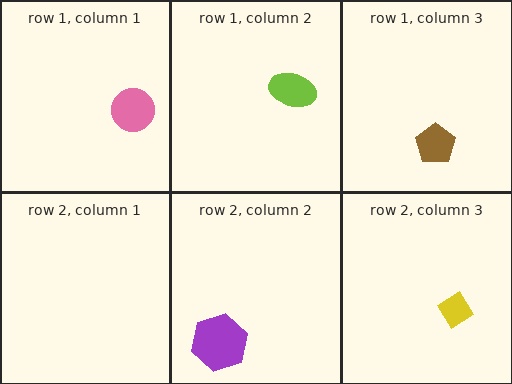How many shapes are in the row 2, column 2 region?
1.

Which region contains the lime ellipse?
The row 1, column 2 region.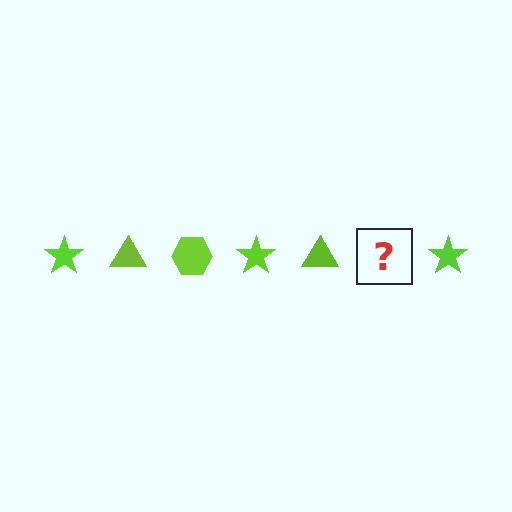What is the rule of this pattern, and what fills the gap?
The rule is that the pattern cycles through star, triangle, hexagon shapes in lime. The gap should be filled with a lime hexagon.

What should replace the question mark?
The question mark should be replaced with a lime hexagon.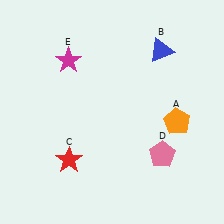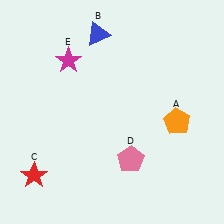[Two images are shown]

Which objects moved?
The objects that moved are: the blue triangle (B), the red star (C), the pink pentagon (D).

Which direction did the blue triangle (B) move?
The blue triangle (B) moved left.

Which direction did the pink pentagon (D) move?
The pink pentagon (D) moved left.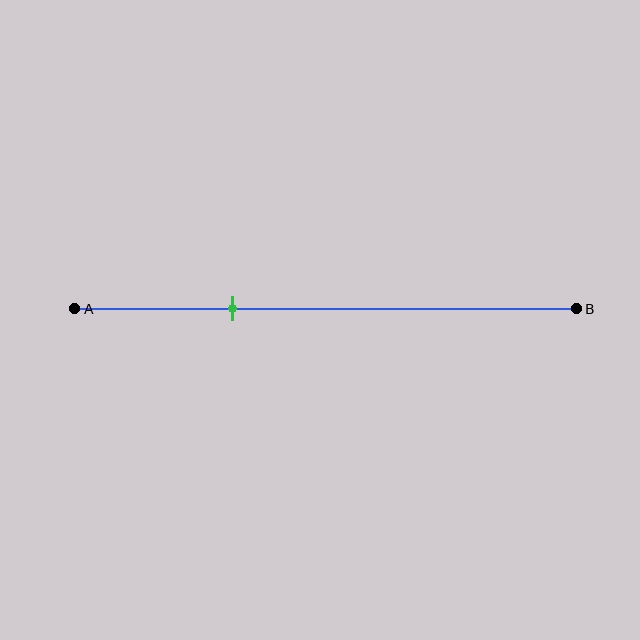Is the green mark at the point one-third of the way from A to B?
Yes, the mark is approximately at the one-third point.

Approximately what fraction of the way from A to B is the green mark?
The green mark is approximately 30% of the way from A to B.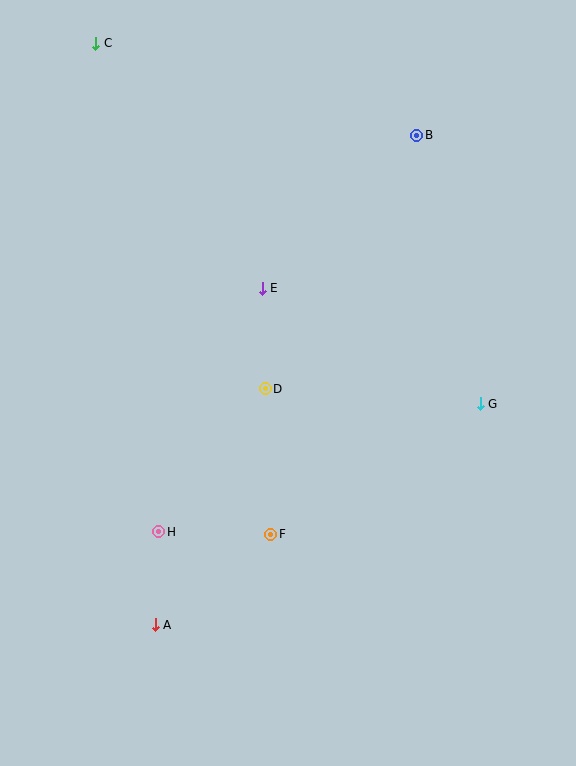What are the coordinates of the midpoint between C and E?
The midpoint between C and E is at (179, 166).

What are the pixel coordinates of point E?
Point E is at (262, 288).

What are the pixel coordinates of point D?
Point D is at (265, 389).